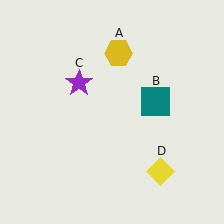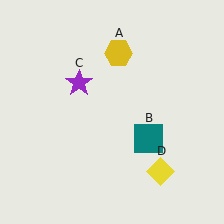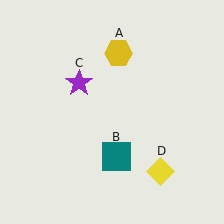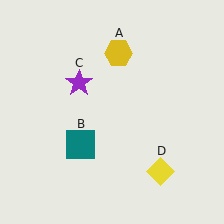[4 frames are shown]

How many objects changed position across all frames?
1 object changed position: teal square (object B).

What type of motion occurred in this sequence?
The teal square (object B) rotated clockwise around the center of the scene.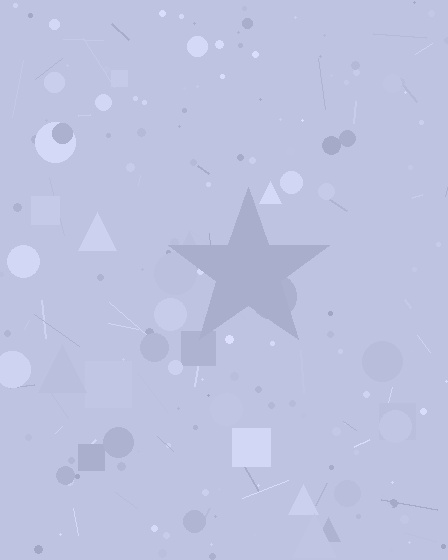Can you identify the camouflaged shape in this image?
The camouflaged shape is a star.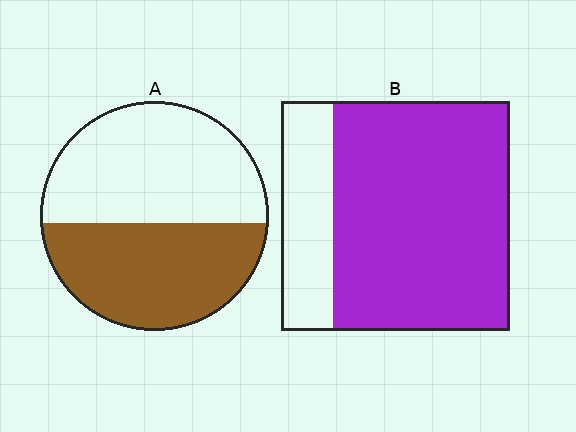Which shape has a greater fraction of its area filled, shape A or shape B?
Shape B.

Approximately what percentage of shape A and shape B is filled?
A is approximately 45% and B is approximately 75%.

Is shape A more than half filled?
Roughly half.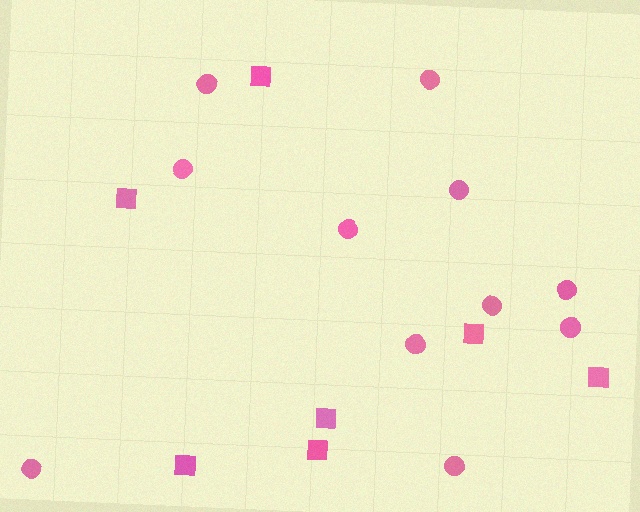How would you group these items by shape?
There are 2 groups: one group of circles (11) and one group of squares (7).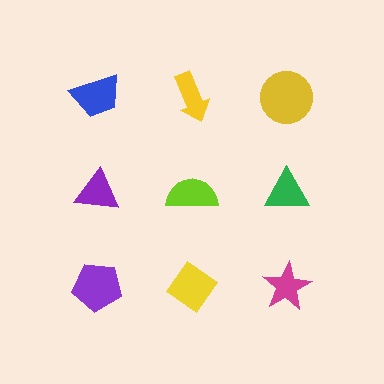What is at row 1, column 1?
A blue trapezoid.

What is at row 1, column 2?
A yellow arrow.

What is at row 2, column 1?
A purple triangle.